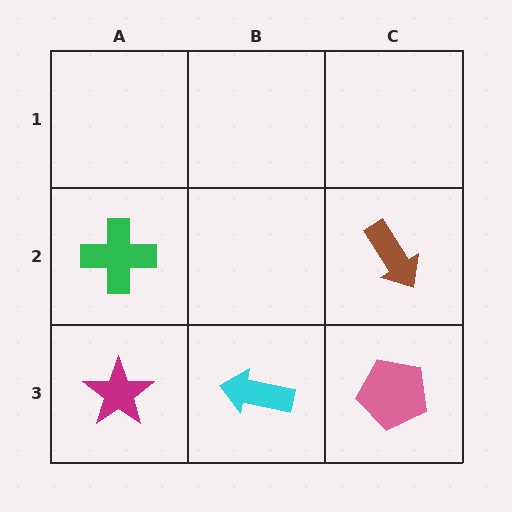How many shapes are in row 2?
2 shapes.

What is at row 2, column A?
A green cross.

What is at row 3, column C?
A pink pentagon.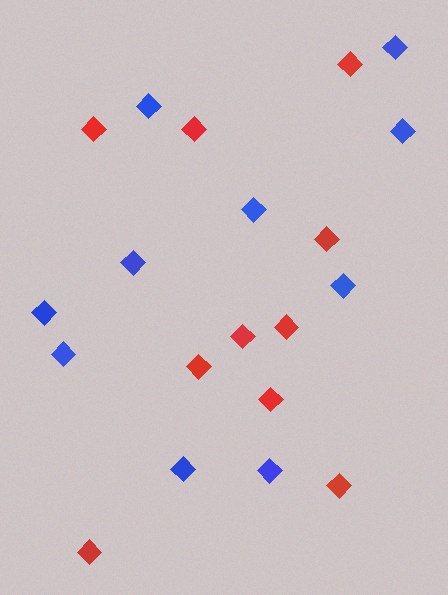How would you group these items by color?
There are 2 groups: one group of red diamonds (10) and one group of blue diamonds (10).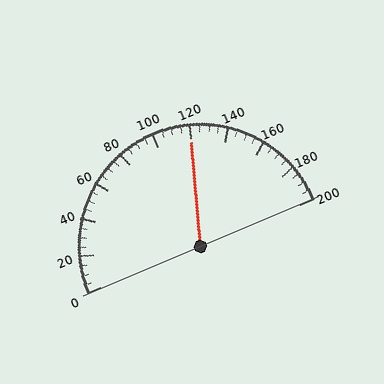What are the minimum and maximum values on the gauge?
The gauge ranges from 0 to 200.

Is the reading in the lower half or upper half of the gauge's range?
The reading is in the upper half of the range (0 to 200).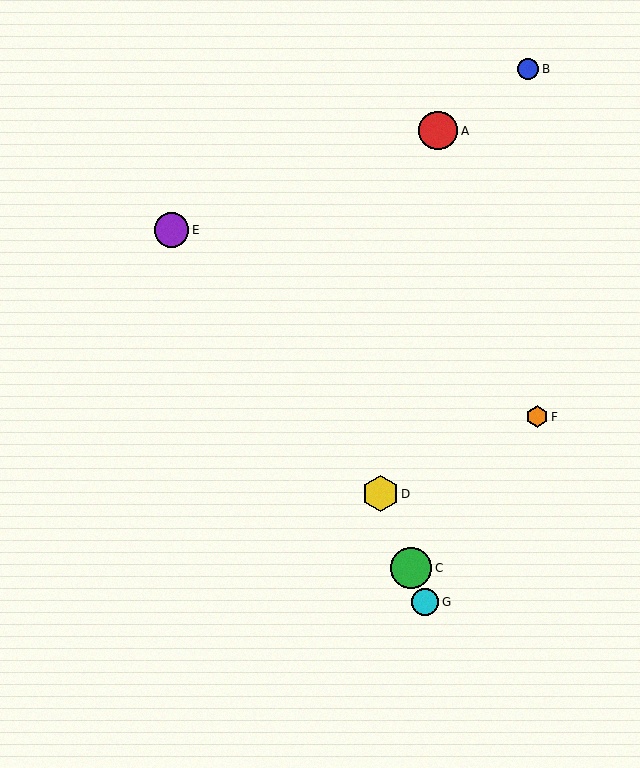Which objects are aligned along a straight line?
Objects C, D, G are aligned along a straight line.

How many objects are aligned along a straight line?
3 objects (C, D, G) are aligned along a straight line.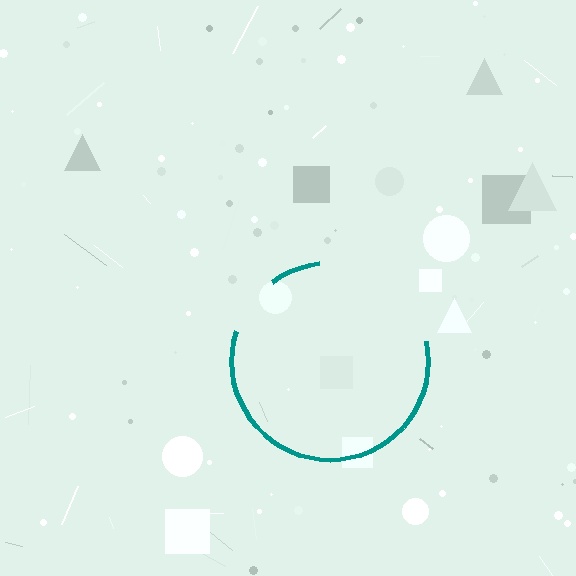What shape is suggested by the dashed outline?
The dashed outline suggests a circle.